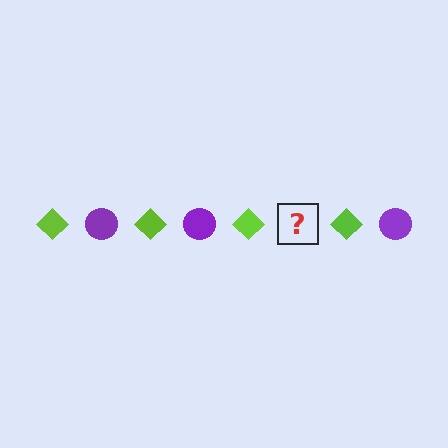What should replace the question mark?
The question mark should be replaced with a purple circle.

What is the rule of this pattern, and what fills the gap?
The rule is that the pattern alternates between lime diamond and purple circle. The gap should be filled with a purple circle.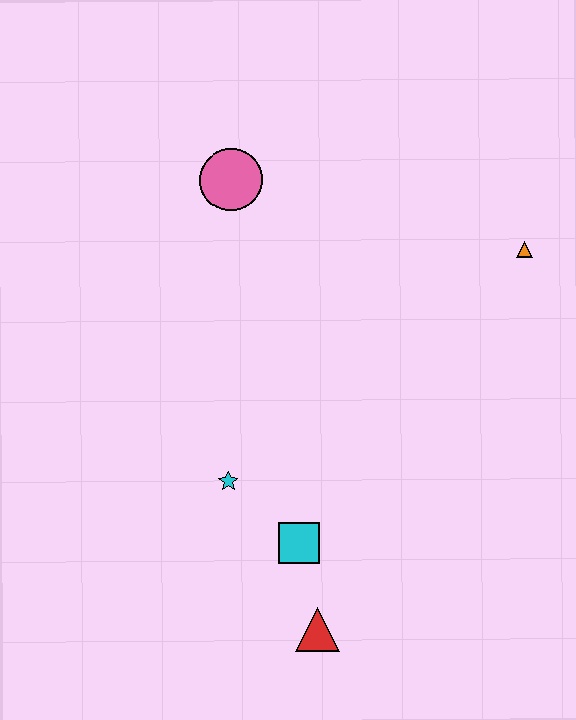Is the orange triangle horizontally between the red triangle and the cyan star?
No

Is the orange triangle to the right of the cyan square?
Yes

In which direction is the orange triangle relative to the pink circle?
The orange triangle is to the right of the pink circle.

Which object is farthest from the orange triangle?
The red triangle is farthest from the orange triangle.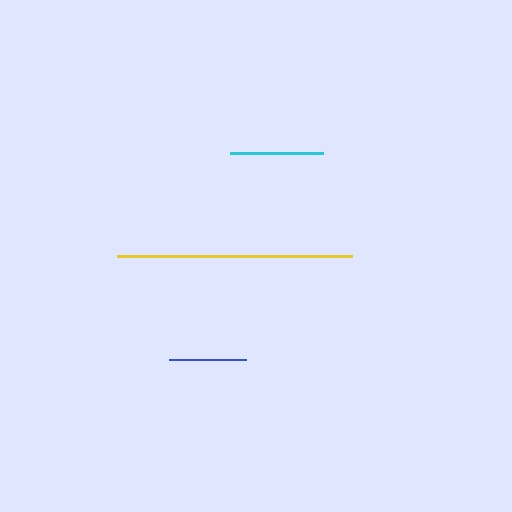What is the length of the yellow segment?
The yellow segment is approximately 235 pixels long.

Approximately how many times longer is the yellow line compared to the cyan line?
The yellow line is approximately 2.5 times the length of the cyan line.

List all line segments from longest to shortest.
From longest to shortest: yellow, cyan, blue.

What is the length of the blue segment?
The blue segment is approximately 77 pixels long.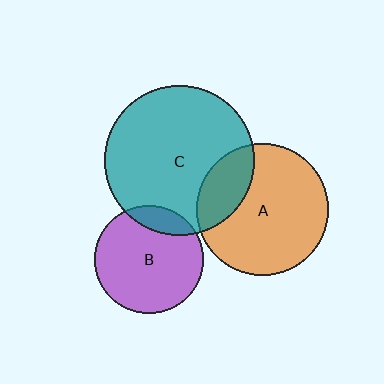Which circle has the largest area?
Circle C (teal).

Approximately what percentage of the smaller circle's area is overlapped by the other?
Approximately 15%.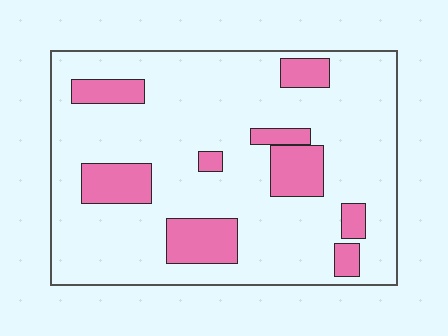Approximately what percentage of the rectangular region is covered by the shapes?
Approximately 20%.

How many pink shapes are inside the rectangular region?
9.